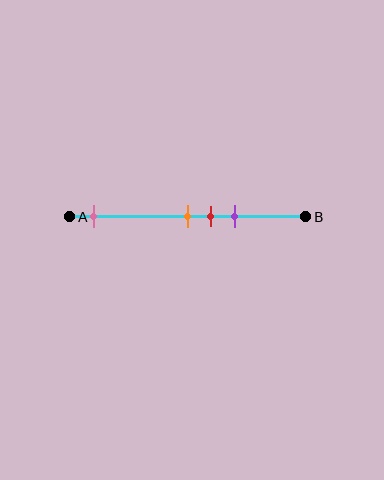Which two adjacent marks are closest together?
The orange and red marks are the closest adjacent pair.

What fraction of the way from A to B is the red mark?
The red mark is approximately 60% (0.6) of the way from A to B.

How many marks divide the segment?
There are 4 marks dividing the segment.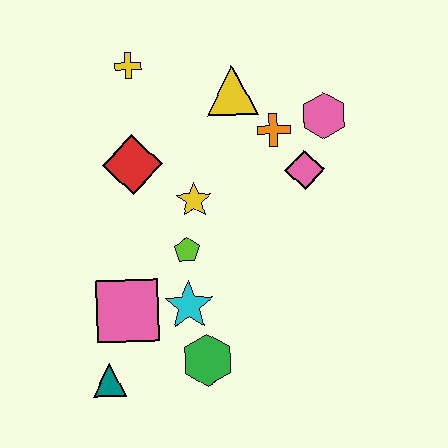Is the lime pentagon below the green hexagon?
No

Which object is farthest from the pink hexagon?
The teal triangle is farthest from the pink hexagon.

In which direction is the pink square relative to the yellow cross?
The pink square is below the yellow cross.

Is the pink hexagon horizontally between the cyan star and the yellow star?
No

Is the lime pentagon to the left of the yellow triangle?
Yes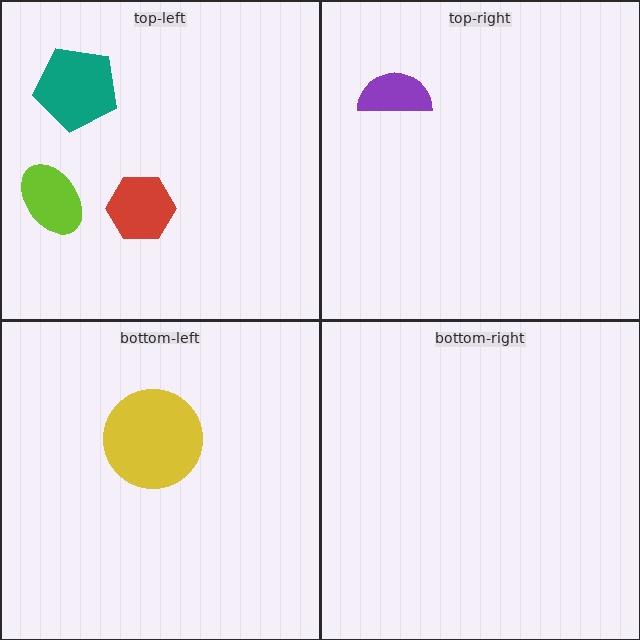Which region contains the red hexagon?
The top-left region.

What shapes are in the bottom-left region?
The yellow circle.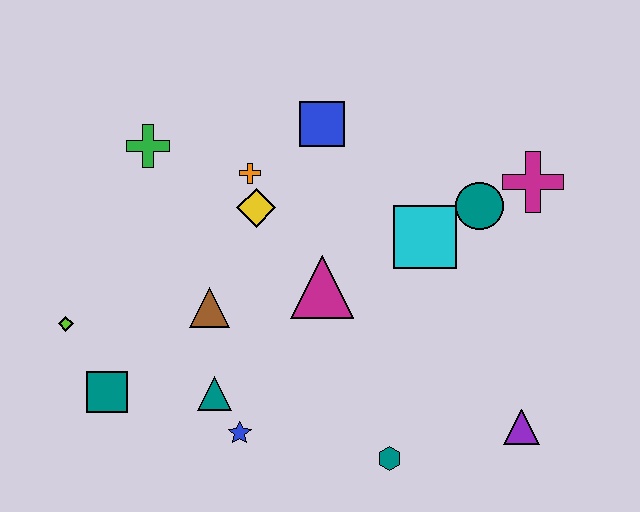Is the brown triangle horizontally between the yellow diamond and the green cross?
Yes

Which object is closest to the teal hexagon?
The purple triangle is closest to the teal hexagon.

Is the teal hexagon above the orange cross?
No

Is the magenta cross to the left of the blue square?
No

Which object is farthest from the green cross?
The purple triangle is farthest from the green cross.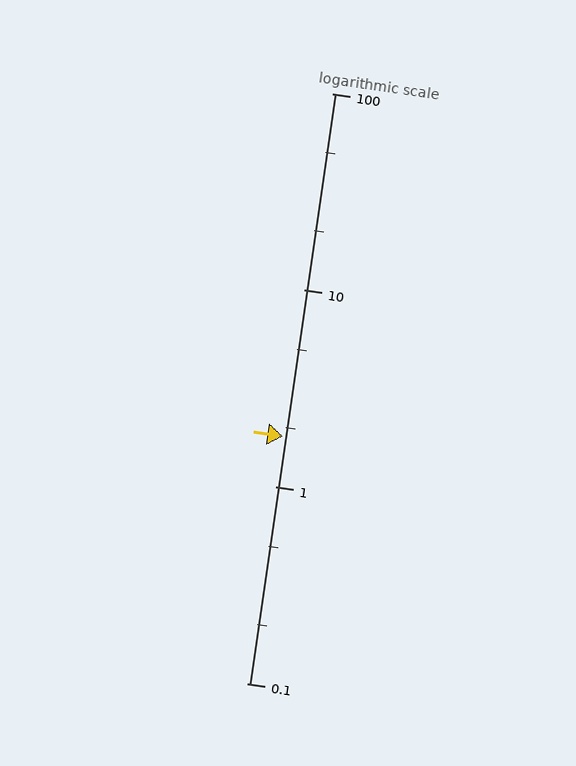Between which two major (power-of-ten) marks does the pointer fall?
The pointer is between 1 and 10.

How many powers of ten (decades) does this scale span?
The scale spans 3 decades, from 0.1 to 100.